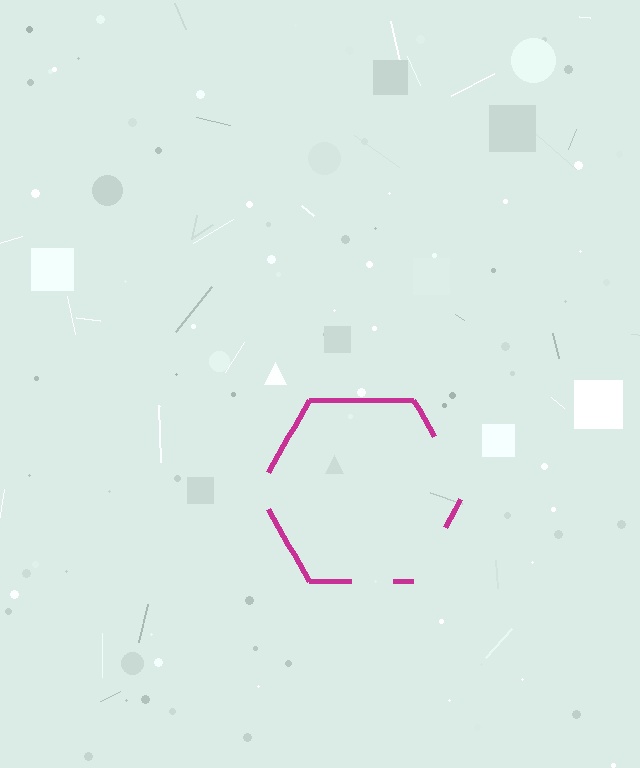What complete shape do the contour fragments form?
The contour fragments form a hexagon.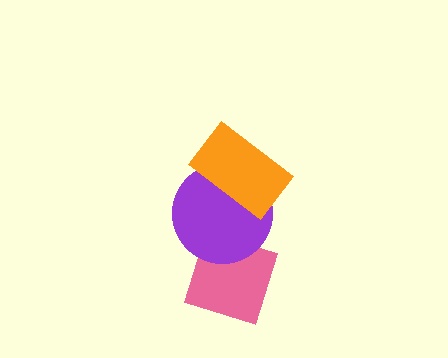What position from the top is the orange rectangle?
The orange rectangle is 1st from the top.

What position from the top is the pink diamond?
The pink diamond is 3rd from the top.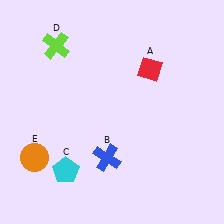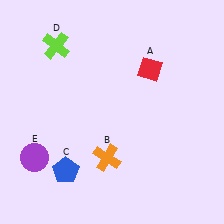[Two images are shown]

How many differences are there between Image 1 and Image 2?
There are 3 differences between the two images.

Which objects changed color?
B changed from blue to orange. C changed from cyan to blue. E changed from orange to purple.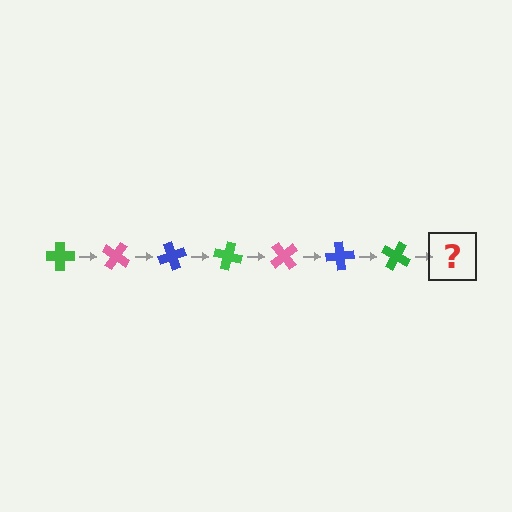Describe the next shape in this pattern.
It should be a pink cross, rotated 245 degrees from the start.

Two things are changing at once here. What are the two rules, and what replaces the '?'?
The two rules are that it rotates 35 degrees each step and the color cycles through green, pink, and blue. The '?' should be a pink cross, rotated 245 degrees from the start.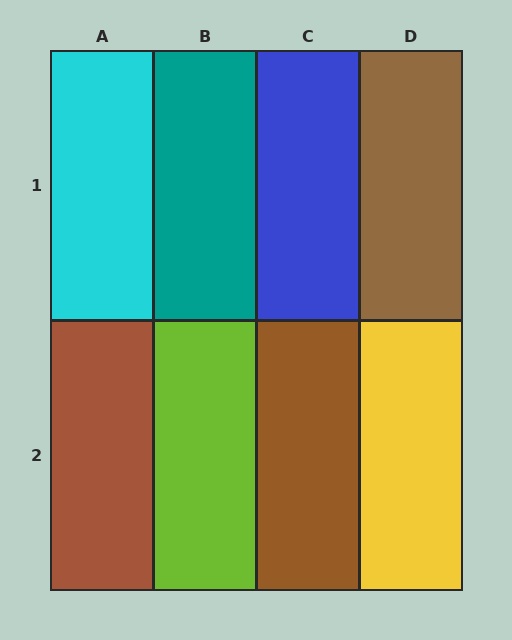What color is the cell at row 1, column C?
Blue.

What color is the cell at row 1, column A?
Cyan.